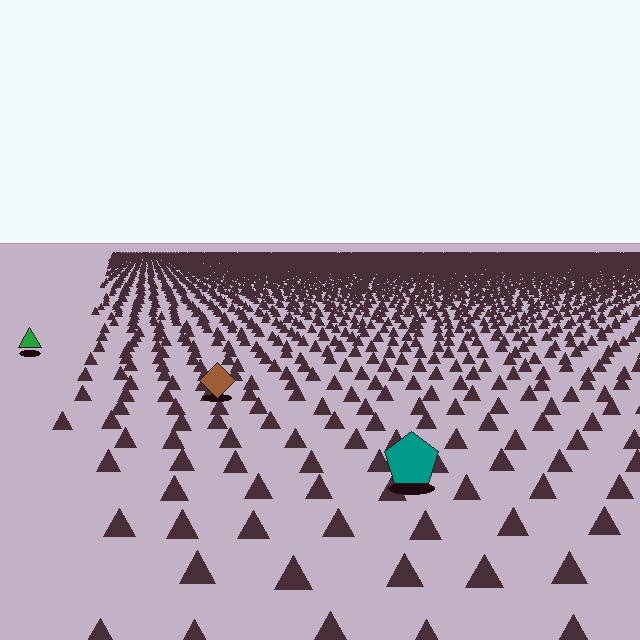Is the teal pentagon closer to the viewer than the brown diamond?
Yes. The teal pentagon is closer — you can tell from the texture gradient: the ground texture is coarser near it.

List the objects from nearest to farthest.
From nearest to farthest: the teal pentagon, the brown diamond, the green triangle.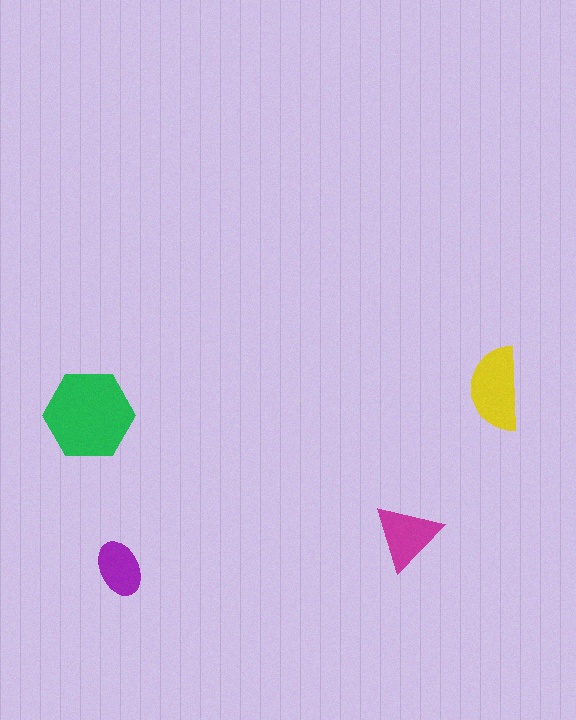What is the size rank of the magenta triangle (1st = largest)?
3rd.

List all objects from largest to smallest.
The green hexagon, the yellow semicircle, the magenta triangle, the purple ellipse.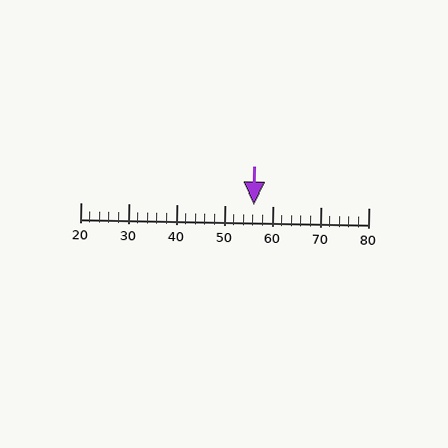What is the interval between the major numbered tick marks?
The major tick marks are spaced 10 units apart.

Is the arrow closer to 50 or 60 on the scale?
The arrow is closer to 60.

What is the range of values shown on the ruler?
The ruler shows values from 20 to 80.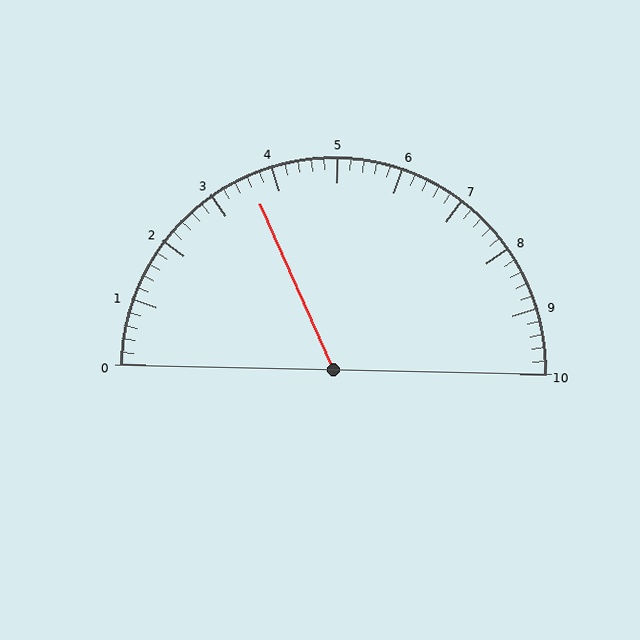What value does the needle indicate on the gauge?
The needle indicates approximately 3.6.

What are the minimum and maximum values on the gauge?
The gauge ranges from 0 to 10.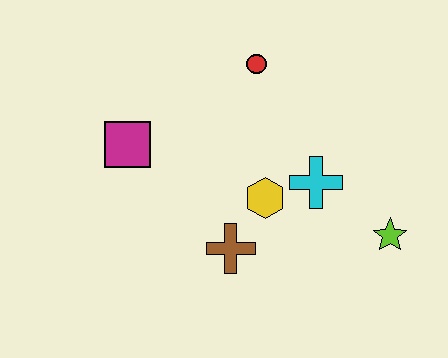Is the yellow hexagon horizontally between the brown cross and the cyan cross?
Yes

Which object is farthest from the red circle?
The lime star is farthest from the red circle.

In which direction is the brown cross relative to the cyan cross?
The brown cross is to the left of the cyan cross.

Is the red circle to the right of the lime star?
No